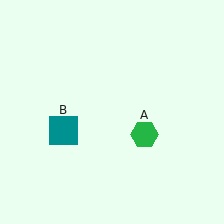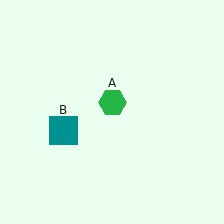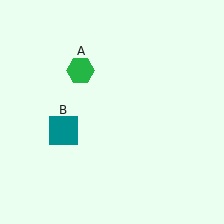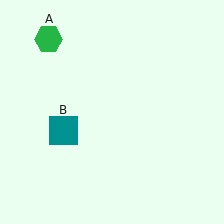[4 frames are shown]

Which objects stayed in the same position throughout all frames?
Teal square (object B) remained stationary.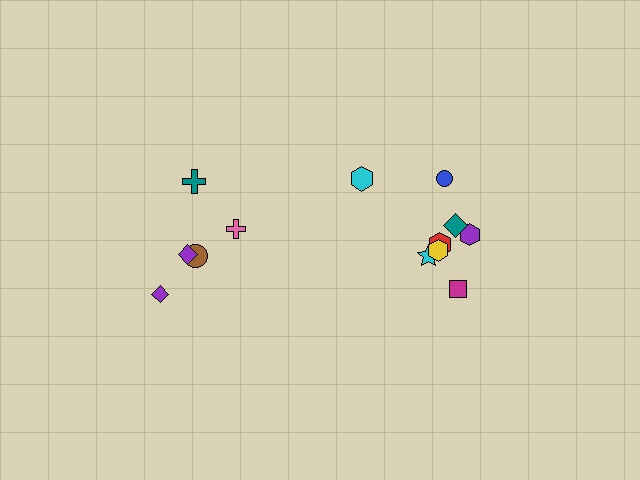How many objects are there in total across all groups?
There are 13 objects.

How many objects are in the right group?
There are 8 objects.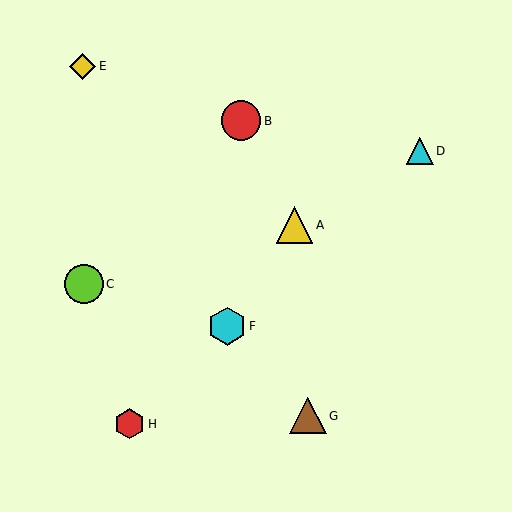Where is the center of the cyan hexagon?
The center of the cyan hexagon is at (227, 326).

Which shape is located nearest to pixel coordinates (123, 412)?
The red hexagon (labeled H) at (130, 424) is nearest to that location.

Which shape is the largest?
The red circle (labeled B) is the largest.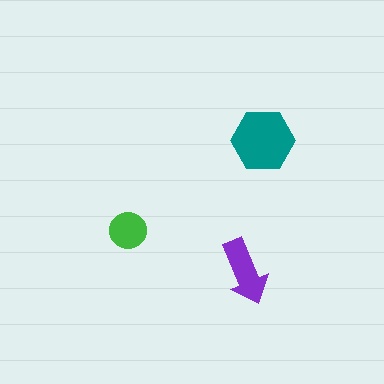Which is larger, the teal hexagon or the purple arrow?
The teal hexagon.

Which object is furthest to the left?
The green circle is leftmost.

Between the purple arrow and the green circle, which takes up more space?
The purple arrow.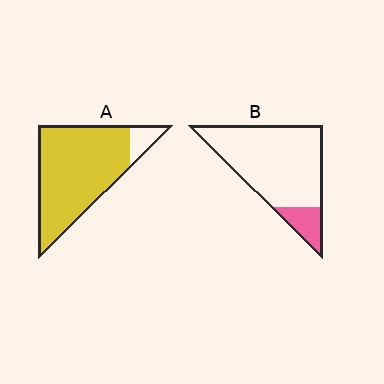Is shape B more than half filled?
No.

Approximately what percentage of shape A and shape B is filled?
A is approximately 90% and B is approximately 15%.